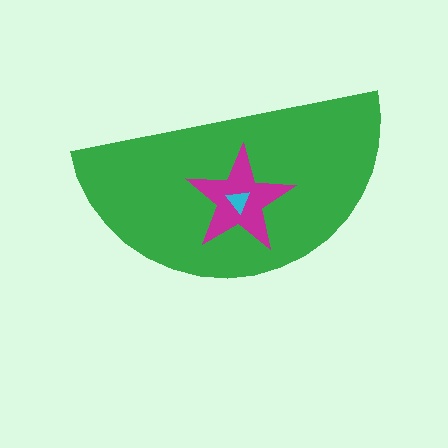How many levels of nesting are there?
3.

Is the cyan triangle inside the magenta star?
Yes.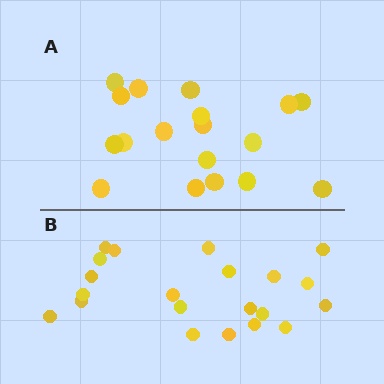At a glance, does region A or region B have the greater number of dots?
Region B (the bottom region) has more dots.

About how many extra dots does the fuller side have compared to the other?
Region B has just a few more — roughly 2 or 3 more dots than region A.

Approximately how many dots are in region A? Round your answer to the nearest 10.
About 20 dots. (The exact count is 18, which rounds to 20.)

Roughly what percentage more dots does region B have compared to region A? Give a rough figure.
About 15% more.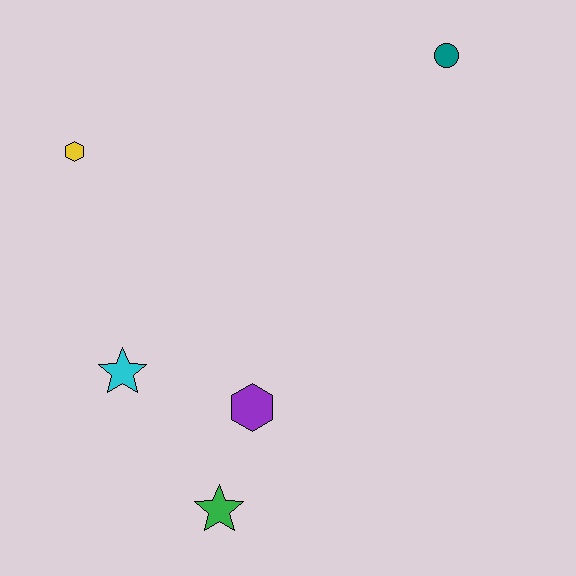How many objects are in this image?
There are 5 objects.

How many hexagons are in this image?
There are 2 hexagons.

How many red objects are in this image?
There are no red objects.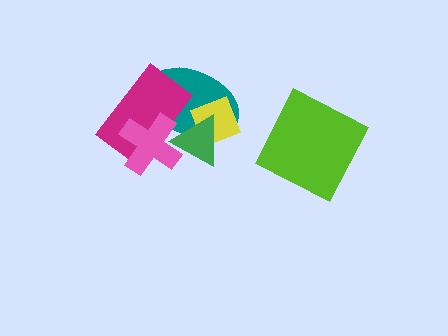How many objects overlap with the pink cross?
3 objects overlap with the pink cross.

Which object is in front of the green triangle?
The pink cross is in front of the green triangle.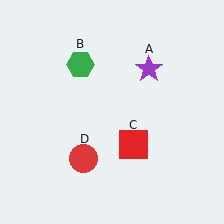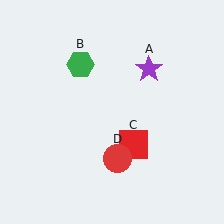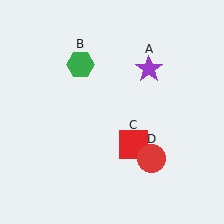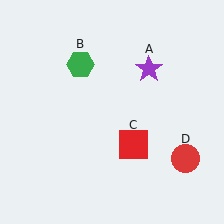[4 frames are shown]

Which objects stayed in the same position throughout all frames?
Purple star (object A) and green hexagon (object B) and red square (object C) remained stationary.